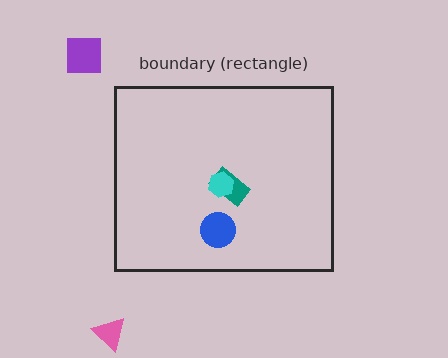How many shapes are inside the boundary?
3 inside, 2 outside.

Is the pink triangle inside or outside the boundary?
Outside.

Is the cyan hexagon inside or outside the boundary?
Inside.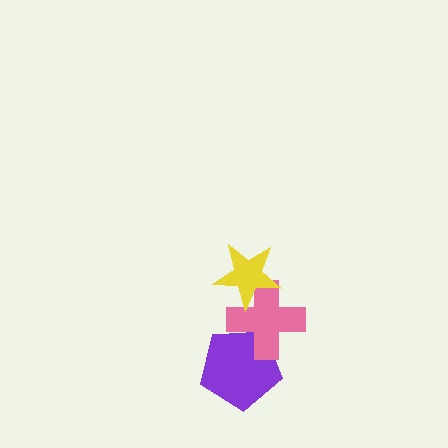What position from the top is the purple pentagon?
The purple pentagon is 3rd from the top.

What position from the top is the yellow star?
The yellow star is 1st from the top.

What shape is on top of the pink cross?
The yellow star is on top of the pink cross.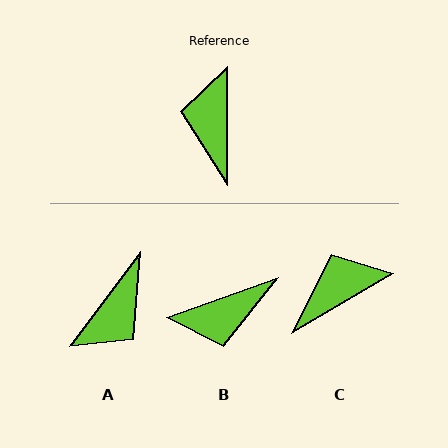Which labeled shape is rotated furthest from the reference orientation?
A, about 143 degrees away.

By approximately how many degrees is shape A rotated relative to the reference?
Approximately 143 degrees counter-clockwise.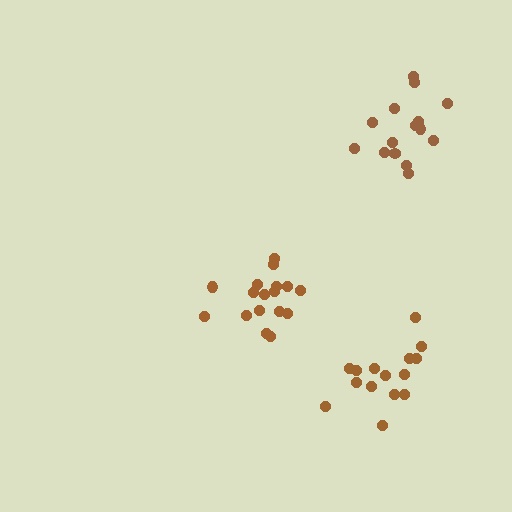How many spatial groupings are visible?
There are 3 spatial groupings.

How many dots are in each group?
Group 1: 15 dots, Group 2: 17 dots, Group 3: 15 dots (47 total).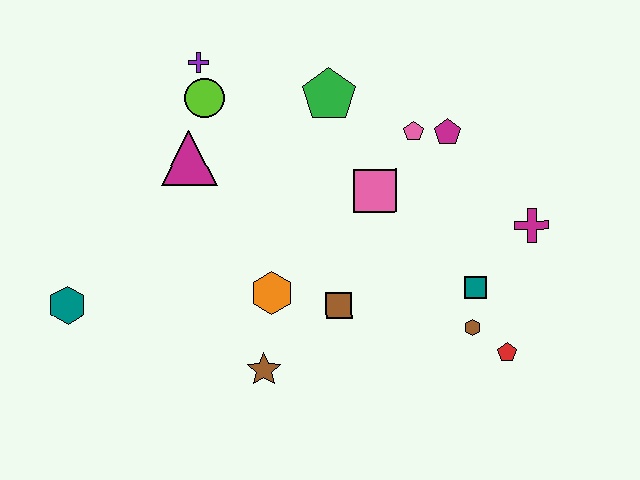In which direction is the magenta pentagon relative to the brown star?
The magenta pentagon is above the brown star.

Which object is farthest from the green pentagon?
The teal hexagon is farthest from the green pentagon.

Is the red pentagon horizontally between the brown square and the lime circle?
No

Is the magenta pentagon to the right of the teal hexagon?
Yes